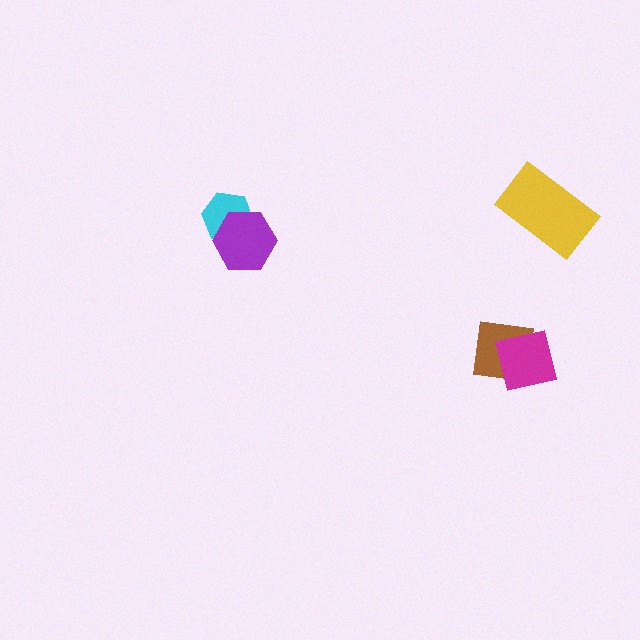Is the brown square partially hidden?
Yes, it is partially covered by another shape.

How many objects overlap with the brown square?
1 object overlaps with the brown square.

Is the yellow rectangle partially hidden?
No, no other shape covers it.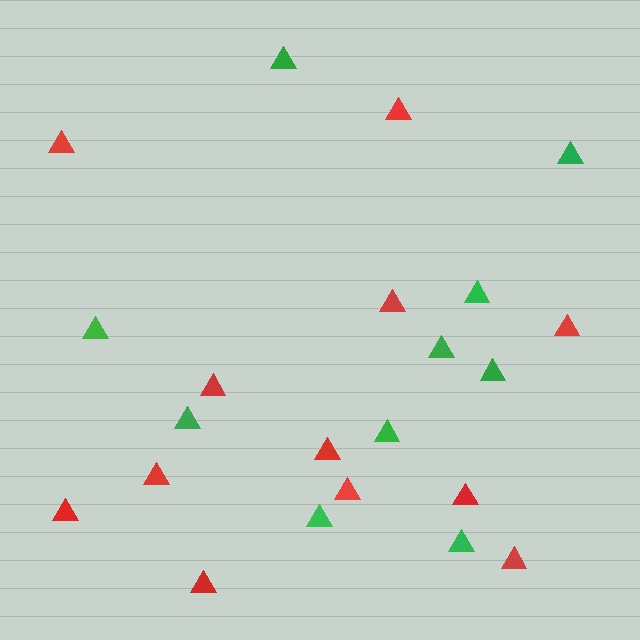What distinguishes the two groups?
There are 2 groups: one group of green triangles (10) and one group of red triangles (12).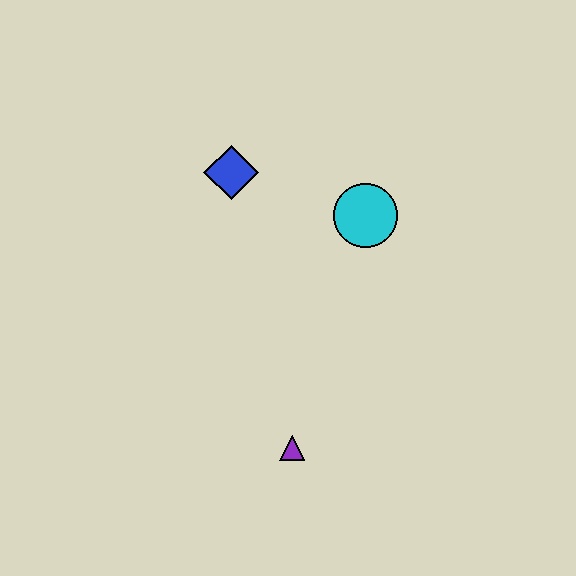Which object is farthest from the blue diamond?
The purple triangle is farthest from the blue diamond.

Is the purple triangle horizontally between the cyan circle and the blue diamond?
Yes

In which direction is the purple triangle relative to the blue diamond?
The purple triangle is below the blue diamond.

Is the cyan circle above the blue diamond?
No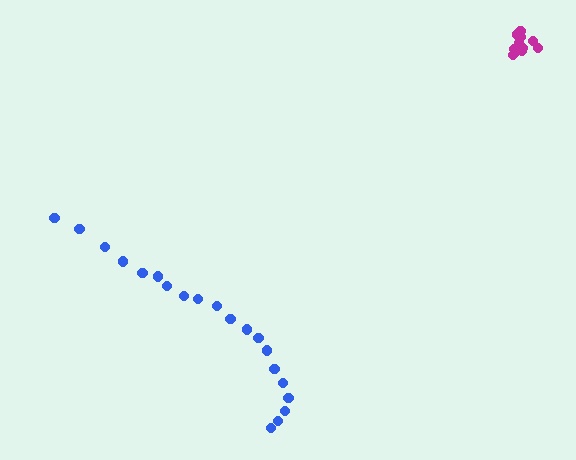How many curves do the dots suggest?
There are 2 distinct paths.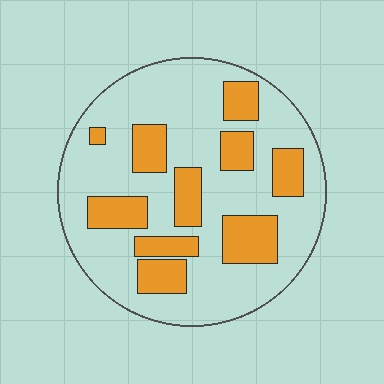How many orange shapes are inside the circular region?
10.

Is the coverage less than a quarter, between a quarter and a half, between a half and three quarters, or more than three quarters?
Between a quarter and a half.